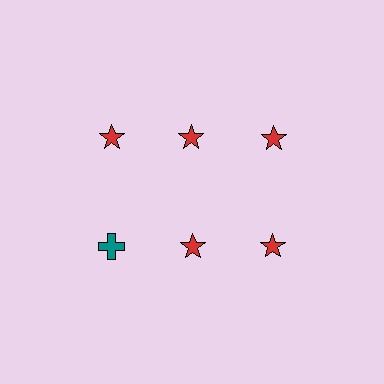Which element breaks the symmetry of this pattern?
The teal cross in the second row, leftmost column breaks the symmetry. All other shapes are red stars.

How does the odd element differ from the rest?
It differs in both color (teal instead of red) and shape (cross instead of star).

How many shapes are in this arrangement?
There are 6 shapes arranged in a grid pattern.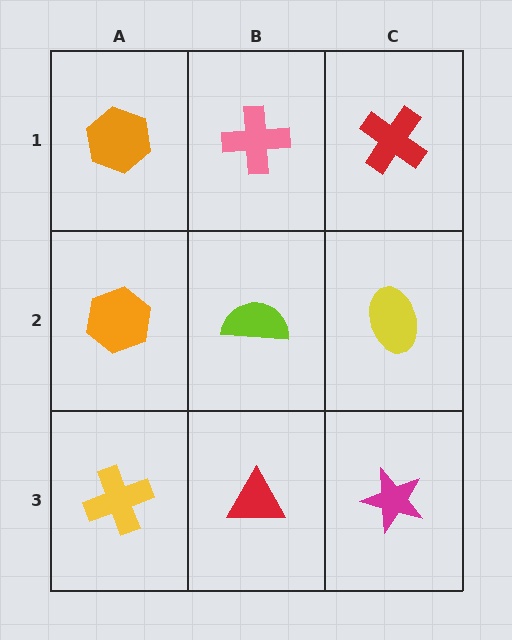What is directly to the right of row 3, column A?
A red triangle.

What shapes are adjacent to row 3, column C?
A yellow ellipse (row 2, column C), a red triangle (row 3, column B).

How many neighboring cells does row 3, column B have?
3.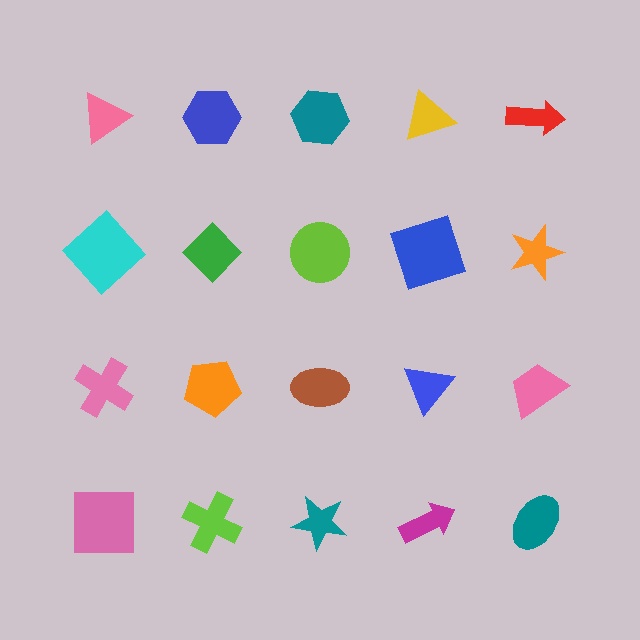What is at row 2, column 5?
An orange star.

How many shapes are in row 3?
5 shapes.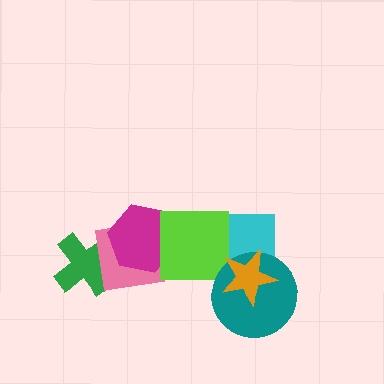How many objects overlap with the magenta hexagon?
2 objects overlap with the magenta hexagon.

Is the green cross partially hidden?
Yes, it is partially covered by another shape.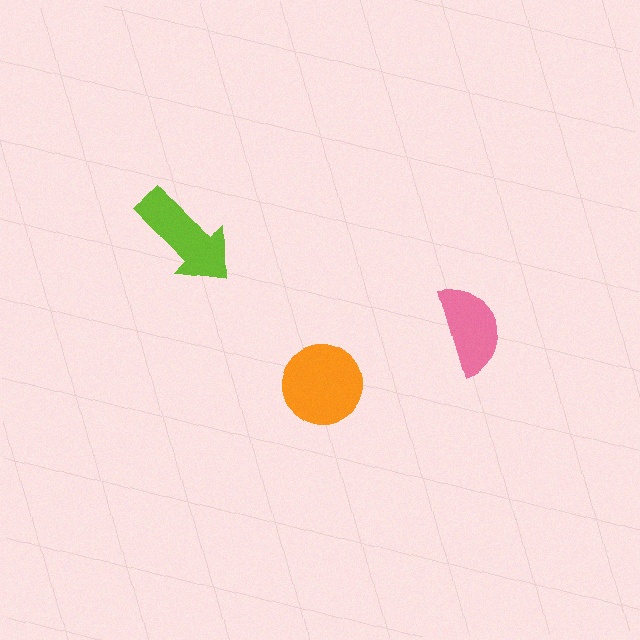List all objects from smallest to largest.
The pink semicircle, the lime arrow, the orange circle.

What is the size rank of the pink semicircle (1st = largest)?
3rd.